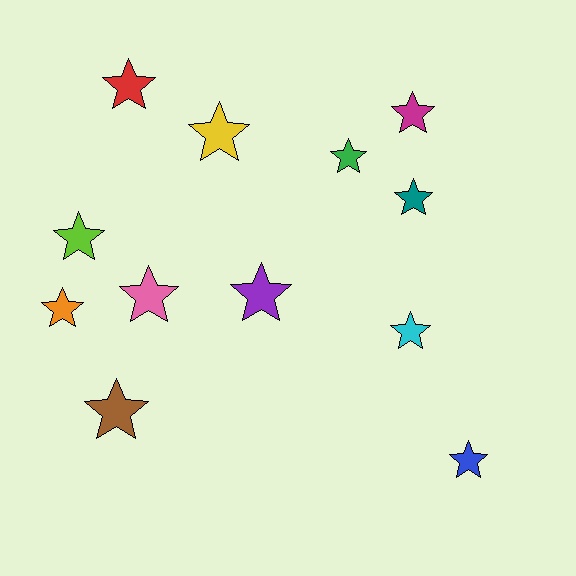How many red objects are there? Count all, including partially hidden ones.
There is 1 red object.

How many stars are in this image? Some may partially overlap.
There are 12 stars.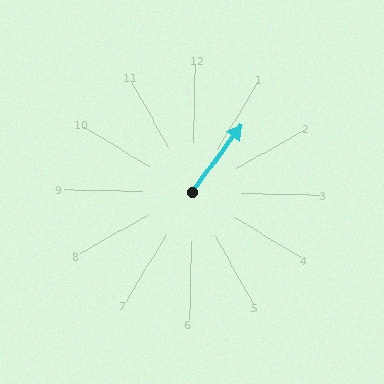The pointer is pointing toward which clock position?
Roughly 1 o'clock.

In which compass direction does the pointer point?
Northeast.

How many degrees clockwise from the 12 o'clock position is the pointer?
Approximately 36 degrees.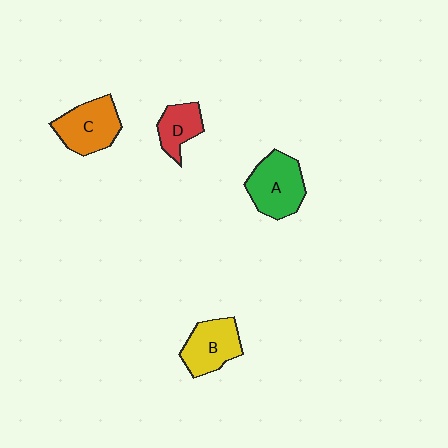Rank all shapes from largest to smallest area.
From largest to smallest: A (green), C (orange), B (yellow), D (red).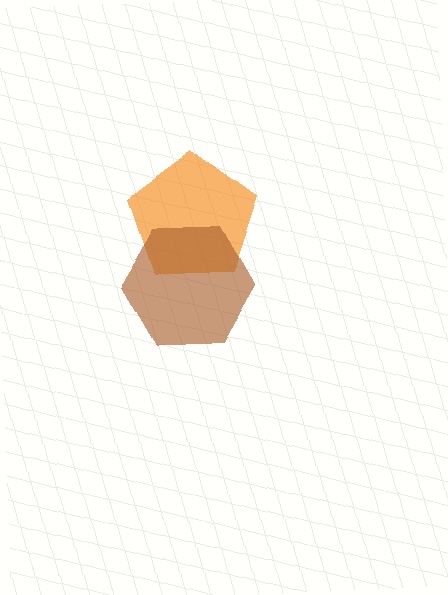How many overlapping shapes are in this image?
There are 2 overlapping shapes in the image.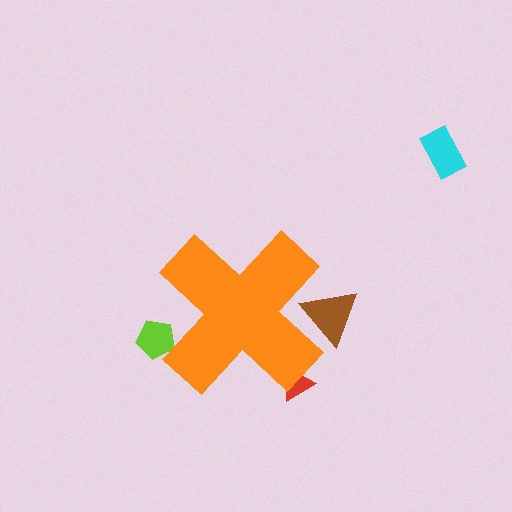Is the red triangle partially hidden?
Yes, the red triangle is partially hidden behind the orange cross.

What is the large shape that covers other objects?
An orange cross.